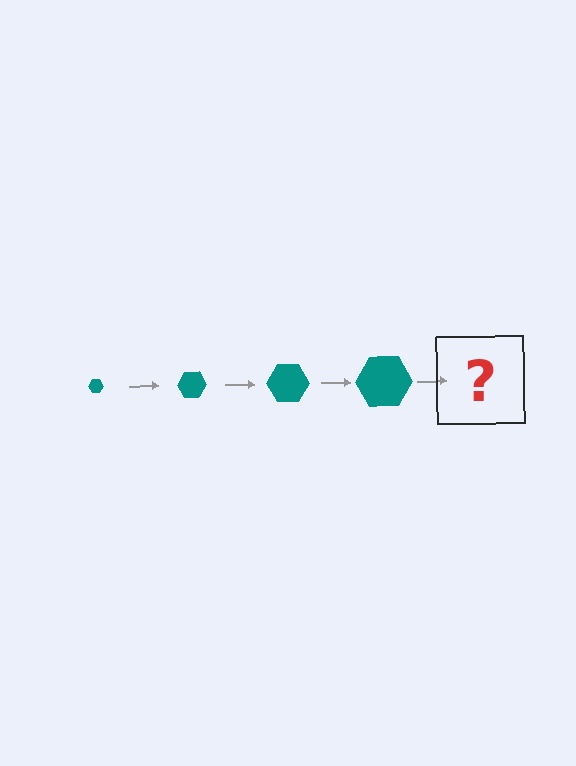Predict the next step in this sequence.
The next step is a teal hexagon, larger than the previous one.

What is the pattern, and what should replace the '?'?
The pattern is that the hexagon gets progressively larger each step. The '?' should be a teal hexagon, larger than the previous one.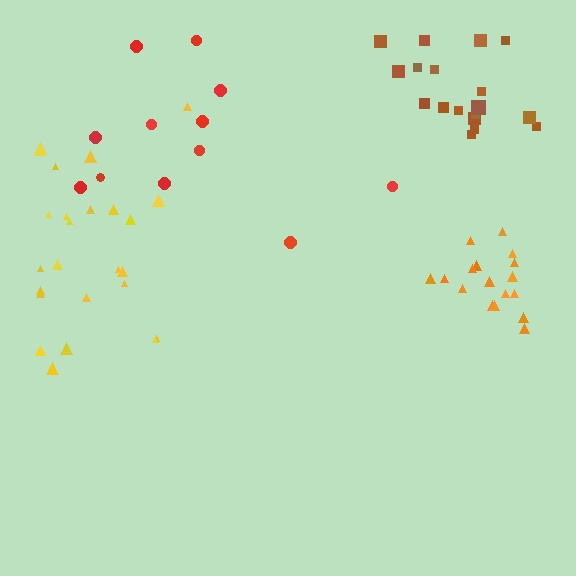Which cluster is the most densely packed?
Orange.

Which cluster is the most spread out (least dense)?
Red.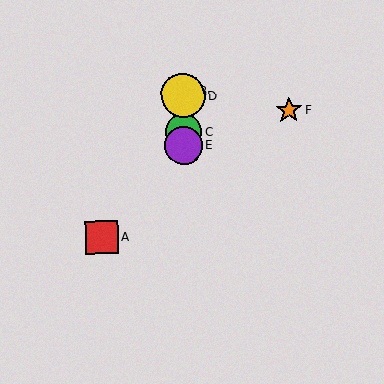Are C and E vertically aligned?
Yes, both are at x≈184.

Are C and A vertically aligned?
No, C is at x≈184 and A is at x≈101.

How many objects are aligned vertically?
4 objects (B, C, D, E) are aligned vertically.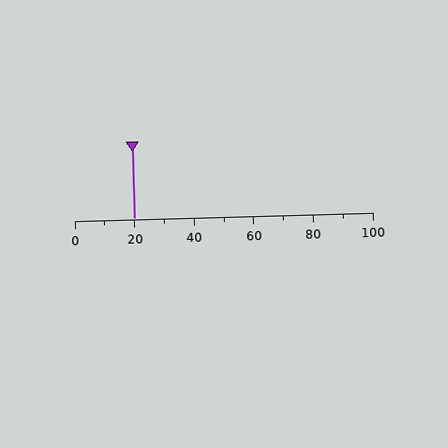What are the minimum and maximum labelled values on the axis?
The axis runs from 0 to 100.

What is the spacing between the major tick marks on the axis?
The major ticks are spaced 20 apart.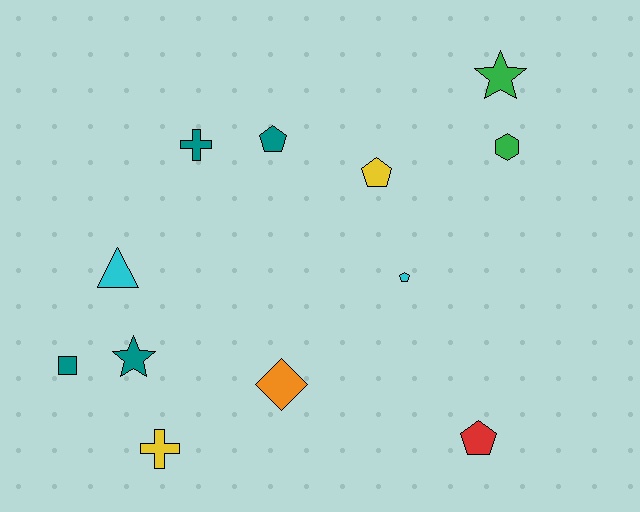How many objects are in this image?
There are 12 objects.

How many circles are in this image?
There are no circles.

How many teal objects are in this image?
There are 4 teal objects.